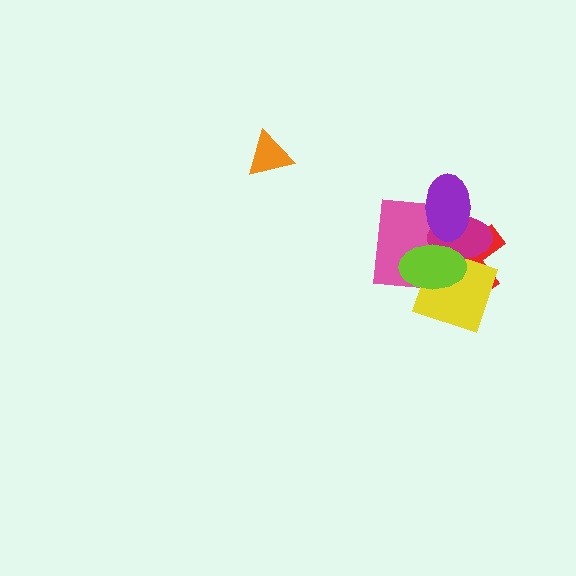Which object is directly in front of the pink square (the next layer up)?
The red cross is directly in front of the pink square.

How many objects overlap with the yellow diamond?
4 objects overlap with the yellow diamond.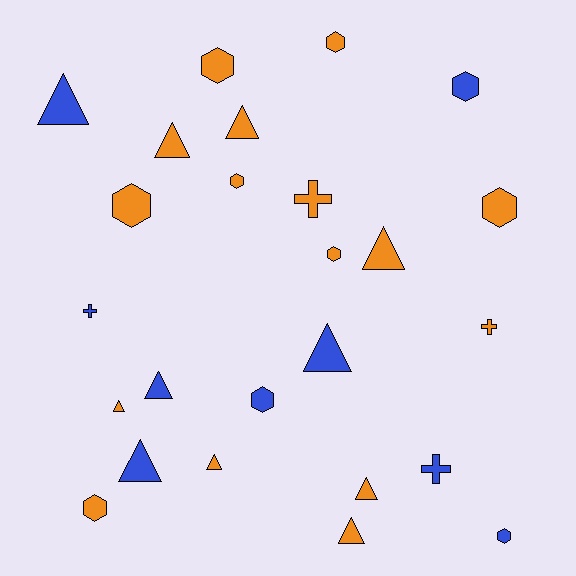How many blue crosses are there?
There are 2 blue crosses.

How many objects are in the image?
There are 25 objects.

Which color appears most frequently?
Orange, with 16 objects.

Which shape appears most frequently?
Triangle, with 11 objects.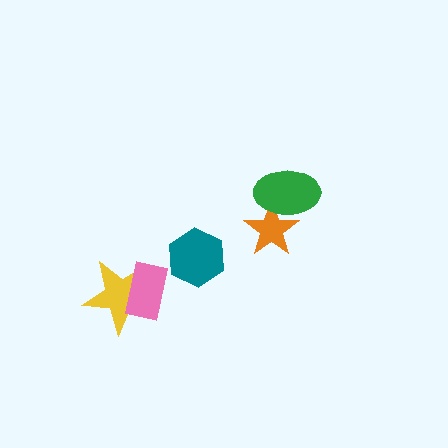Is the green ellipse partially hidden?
No, no other shape covers it.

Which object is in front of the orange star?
The green ellipse is in front of the orange star.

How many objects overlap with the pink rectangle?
1 object overlaps with the pink rectangle.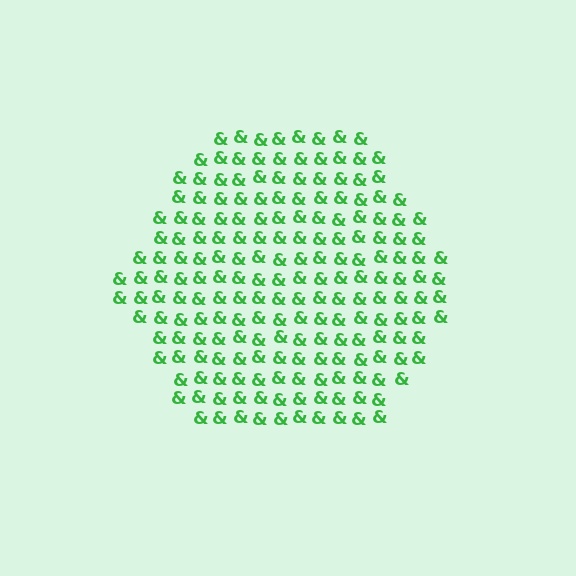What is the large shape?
The large shape is a hexagon.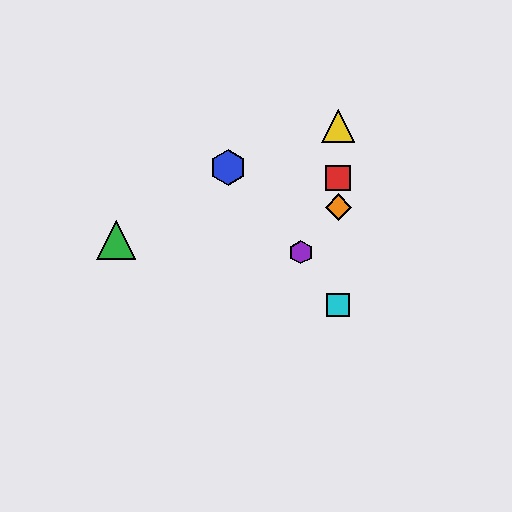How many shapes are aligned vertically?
4 shapes (the red square, the yellow triangle, the orange diamond, the cyan square) are aligned vertically.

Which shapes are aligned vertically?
The red square, the yellow triangle, the orange diamond, the cyan square are aligned vertically.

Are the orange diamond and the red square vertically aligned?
Yes, both are at x≈338.